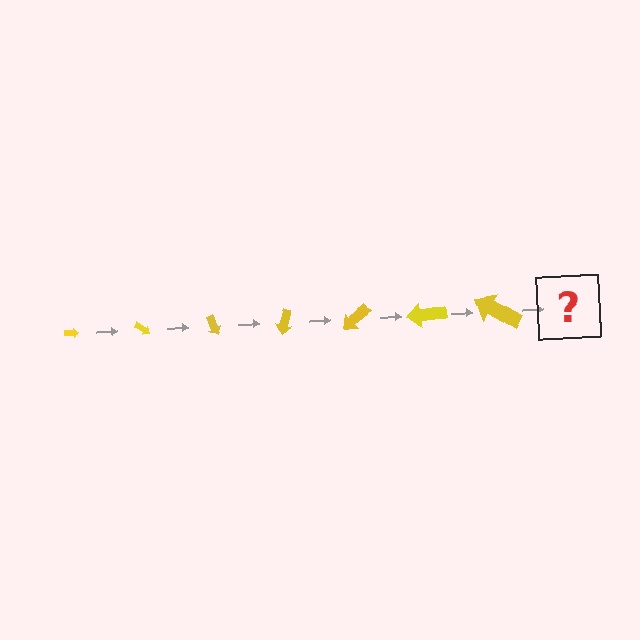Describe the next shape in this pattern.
It should be an arrow, larger than the previous one and rotated 245 degrees from the start.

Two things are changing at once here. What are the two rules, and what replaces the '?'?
The two rules are that the arrow grows larger each step and it rotates 35 degrees each step. The '?' should be an arrow, larger than the previous one and rotated 245 degrees from the start.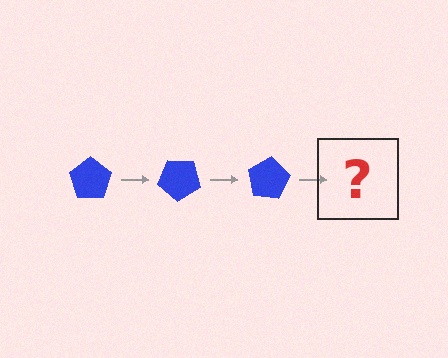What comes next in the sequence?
The next element should be a blue pentagon rotated 120 degrees.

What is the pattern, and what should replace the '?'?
The pattern is that the pentagon rotates 40 degrees each step. The '?' should be a blue pentagon rotated 120 degrees.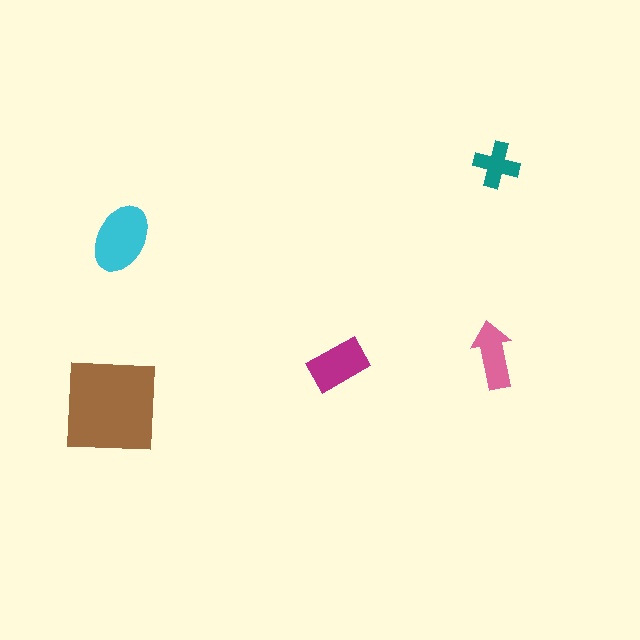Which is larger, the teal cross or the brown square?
The brown square.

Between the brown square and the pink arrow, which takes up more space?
The brown square.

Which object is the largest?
The brown square.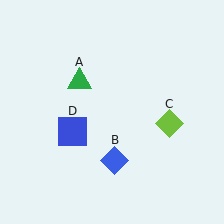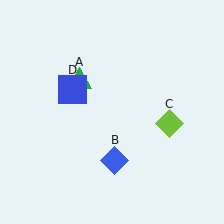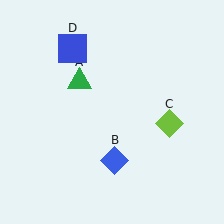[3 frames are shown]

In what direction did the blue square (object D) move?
The blue square (object D) moved up.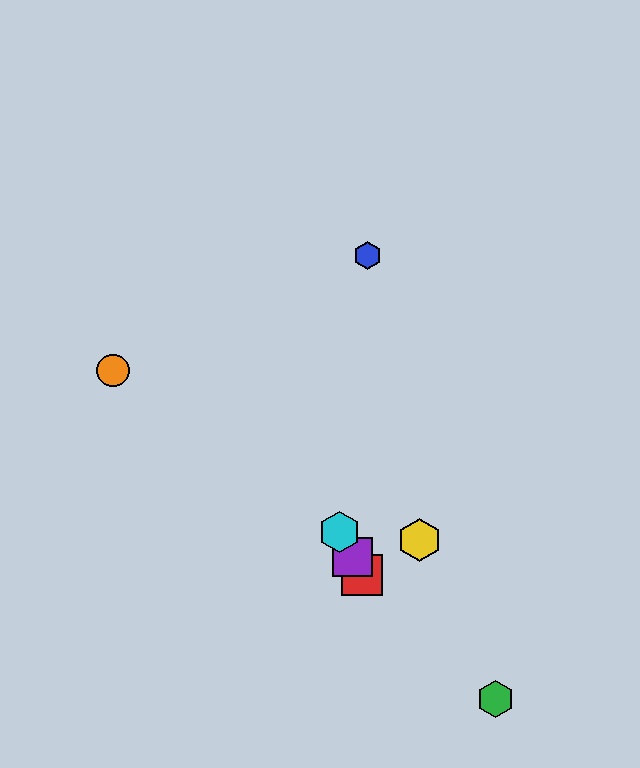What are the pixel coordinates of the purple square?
The purple square is at (352, 557).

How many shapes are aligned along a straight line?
3 shapes (the red square, the purple square, the cyan hexagon) are aligned along a straight line.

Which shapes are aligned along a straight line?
The red square, the purple square, the cyan hexagon are aligned along a straight line.